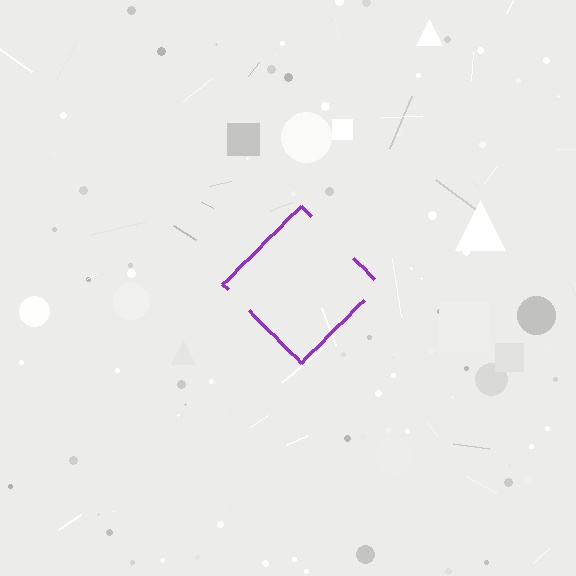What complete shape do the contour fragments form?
The contour fragments form a diamond.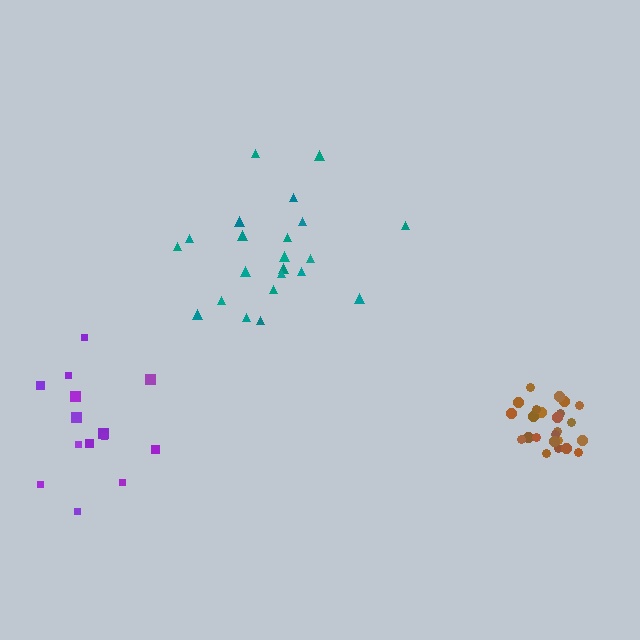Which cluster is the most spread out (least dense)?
Teal.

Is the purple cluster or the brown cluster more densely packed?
Brown.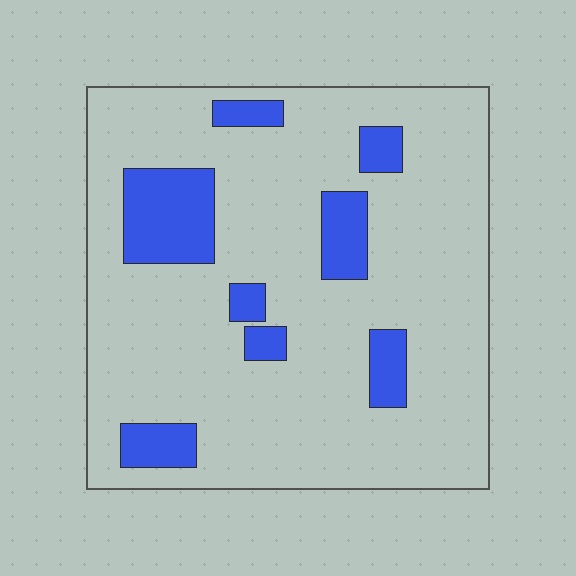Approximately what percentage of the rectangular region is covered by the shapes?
Approximately 15%.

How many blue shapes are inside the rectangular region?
8.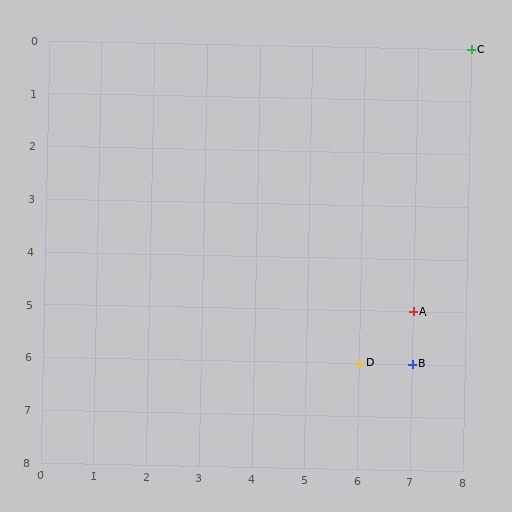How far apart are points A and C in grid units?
Points A and C are 1 column and 5 rows apart (about 5.1 grid units diagonally).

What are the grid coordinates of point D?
Point D is at grid coordinates (6, 6).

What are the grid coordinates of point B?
Point B is at grid coordinates (7, 6).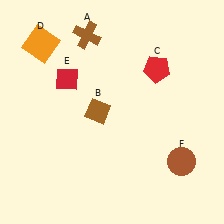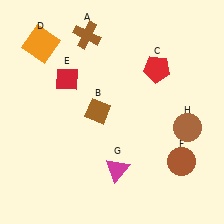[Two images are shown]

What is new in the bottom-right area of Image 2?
A magenta triangle (G) was added in the bottom-right area of Image 2.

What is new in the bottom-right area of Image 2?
A brown circle (H) was added in the bottom-right area of Image 2.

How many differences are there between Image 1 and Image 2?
There are 2 differences between the two images.